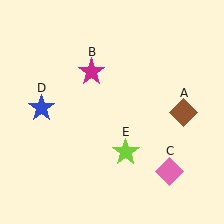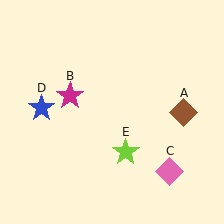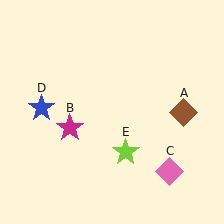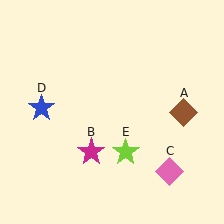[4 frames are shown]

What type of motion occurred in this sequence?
The magenta star (object B) rotated counterclockwise around the center of the scene.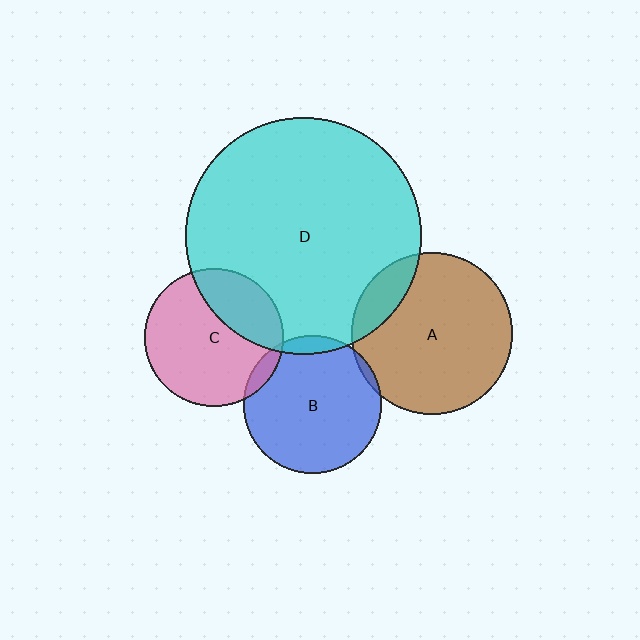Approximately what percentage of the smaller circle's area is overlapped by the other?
Approximately 5%.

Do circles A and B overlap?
Yes.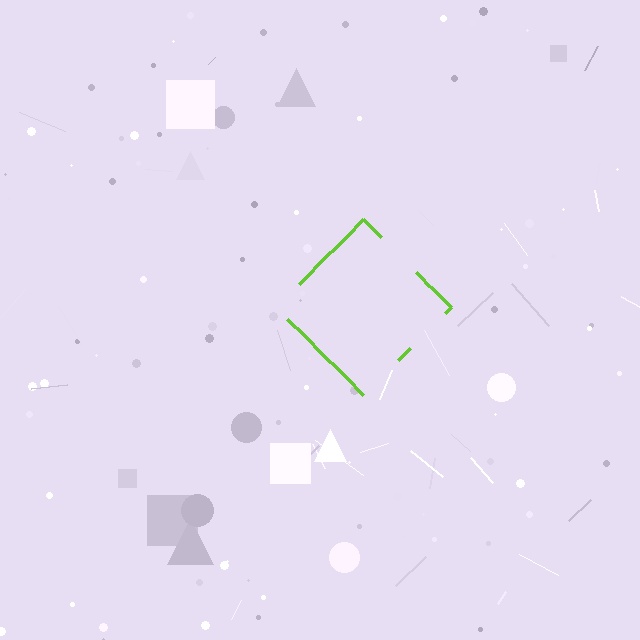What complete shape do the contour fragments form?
The contour fragments form a diamond.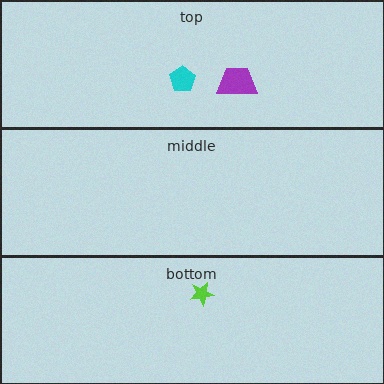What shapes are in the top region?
The purple trapezoid, the cyan pentagon.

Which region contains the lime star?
The bottom region.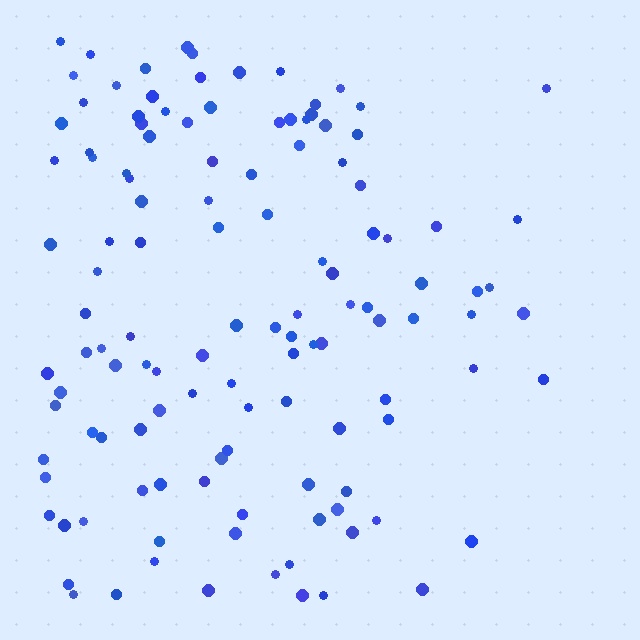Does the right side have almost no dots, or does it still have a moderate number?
Still a moderate number, just noticeably fewer than the left.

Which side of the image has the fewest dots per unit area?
The right.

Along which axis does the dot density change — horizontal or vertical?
Horizontal.